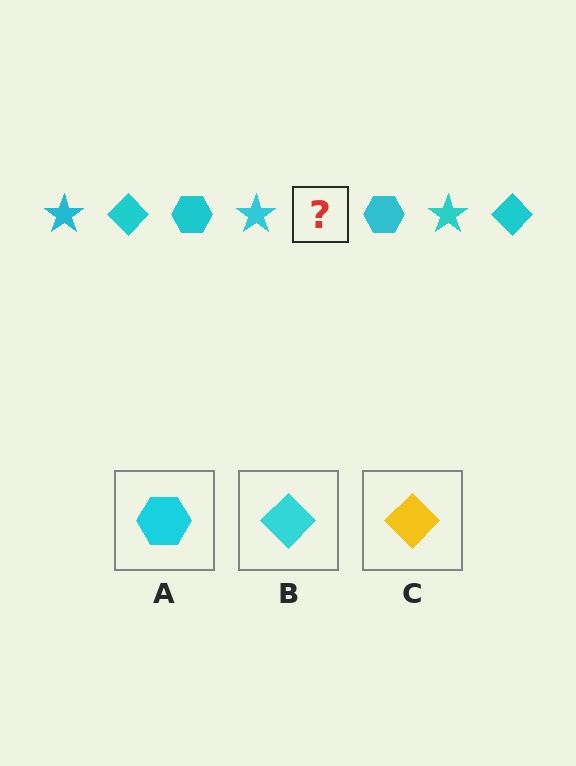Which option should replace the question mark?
Option B.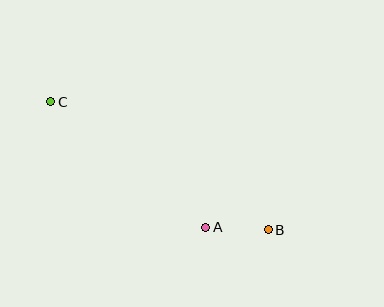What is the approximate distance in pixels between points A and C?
The distance between A and C is approximately 199 pixels.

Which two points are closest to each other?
Points A and B are closest to each other.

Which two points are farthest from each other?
Points B and C are farthest from each other.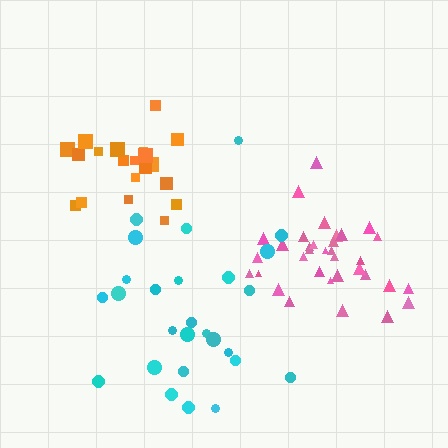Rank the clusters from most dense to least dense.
pink, orange, cyan.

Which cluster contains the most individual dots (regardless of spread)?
Pink (35).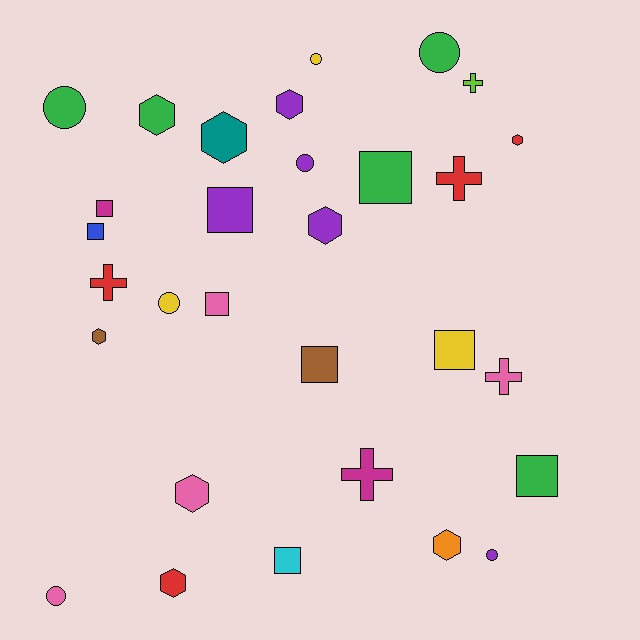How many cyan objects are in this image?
There is 1 cyan object.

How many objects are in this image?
There are 30 objects.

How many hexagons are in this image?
There are 9 hexagons.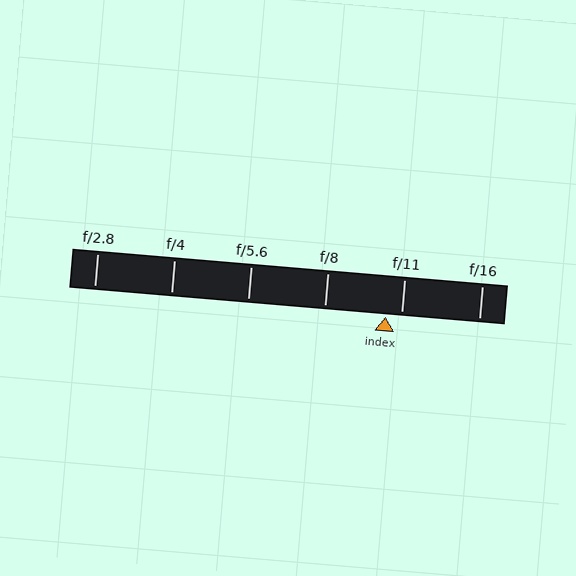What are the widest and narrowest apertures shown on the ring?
The widest aperture shown is f/2.8 and the narrowest is f/16.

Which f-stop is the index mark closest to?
The index mark is closest to f/11.